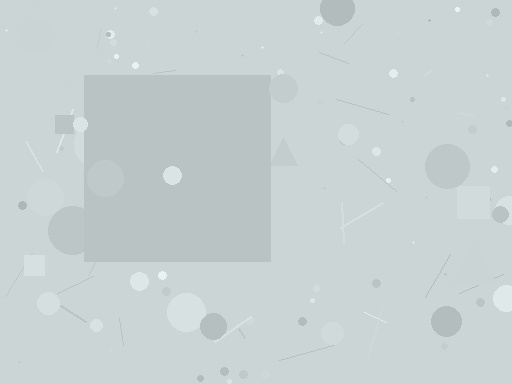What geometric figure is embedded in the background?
A square is embedded in the background.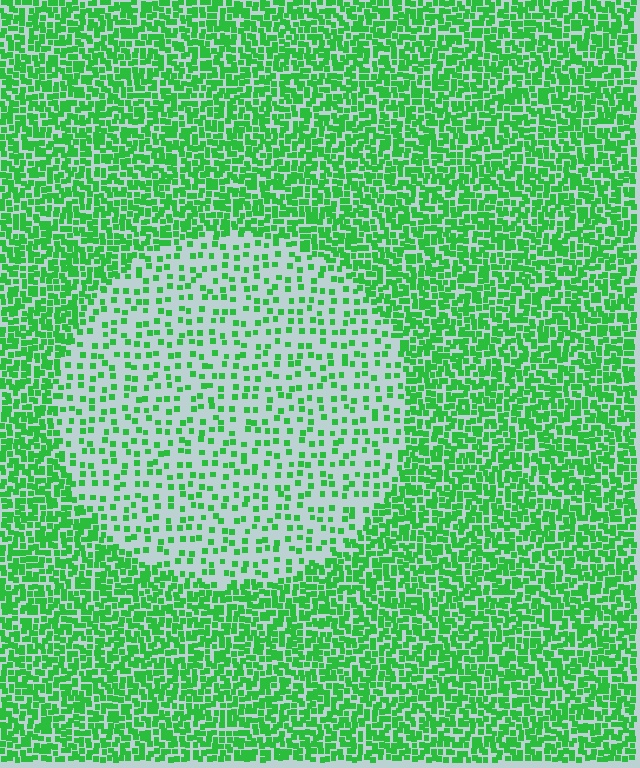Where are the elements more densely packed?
The elements are more densely packed outside the circle boundary.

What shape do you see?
I see a circle.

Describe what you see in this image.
The image contains small green elements arranged at two different densities. A circle-shaped region is visible where the elements are less densely packed than the surrounding area.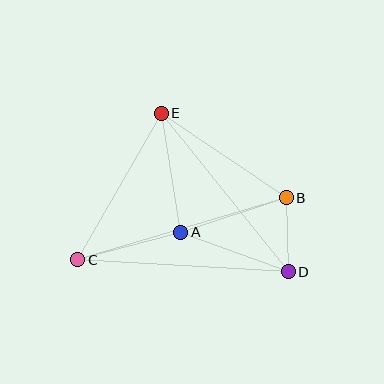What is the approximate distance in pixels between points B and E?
The distance between B and E is approximately 151 pixels.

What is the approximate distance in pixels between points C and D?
The distance between C and D is approximately 211 pixels.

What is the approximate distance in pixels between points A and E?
The distance between A and E is approximately 121 pixels.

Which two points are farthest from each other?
Points B and C are farthest from each other.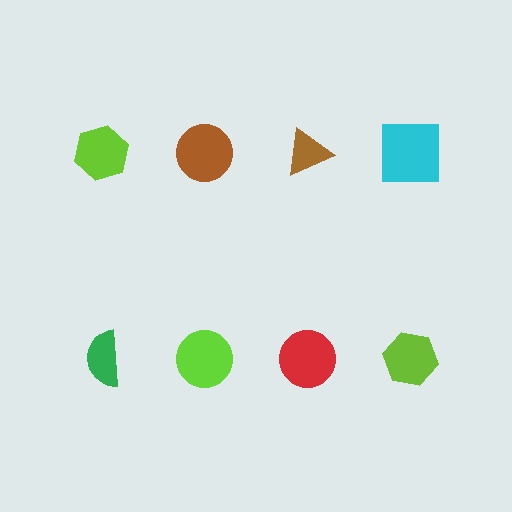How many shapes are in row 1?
4 shapes.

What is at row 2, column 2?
A lime circle.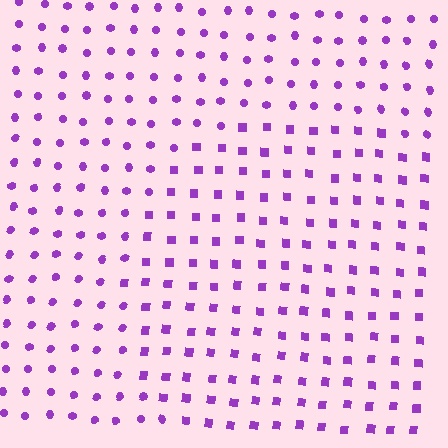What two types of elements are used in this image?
The image uses squares inside the circle region and circles outside it.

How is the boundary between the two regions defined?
The boundary is defined by a change in element shape: squares inside vs. circles outside. All elements share the same color and spacing.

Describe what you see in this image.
The image is filled with small purple elements arranged in a uniform grid. A circle-shaped region contains squares, while the surrounding area contains circles. The boundary is defined purely by the change in element shape.